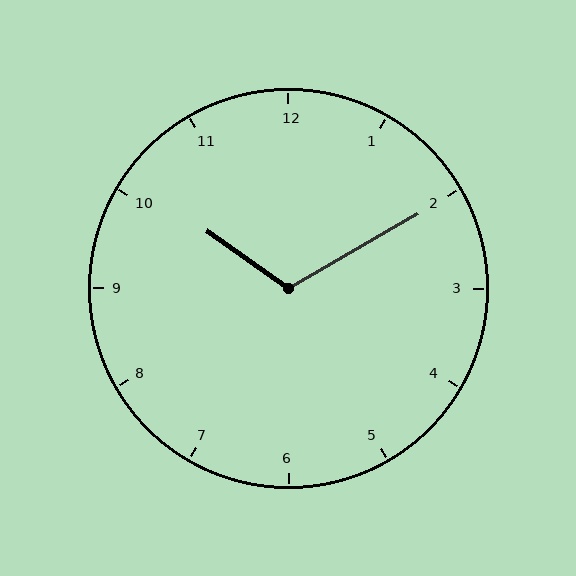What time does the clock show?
10:10.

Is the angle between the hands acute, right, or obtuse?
It is obtuse.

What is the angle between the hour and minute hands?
Approximately 115 degrees.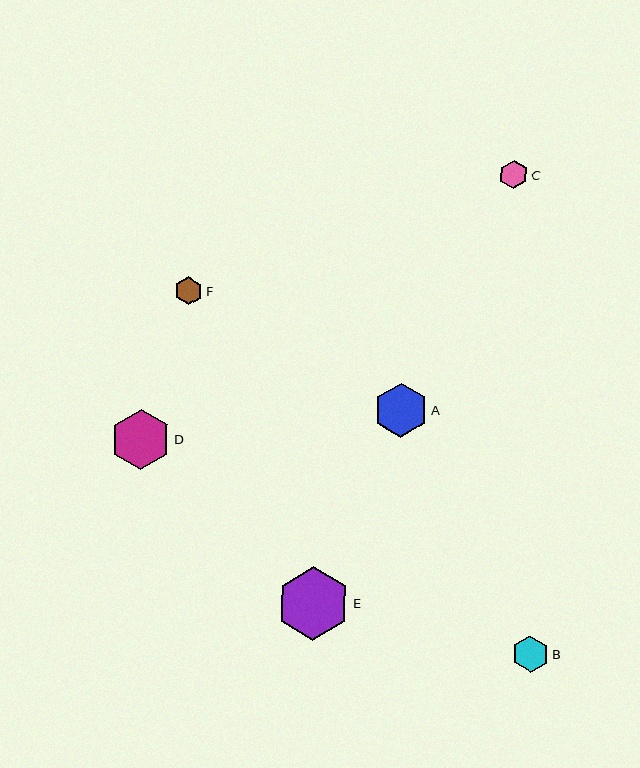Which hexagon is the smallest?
Hexagon F is the smallest with a size of approximately 28 pixels.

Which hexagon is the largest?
Hexagon E is the largest with a size of approximately 74 pixels.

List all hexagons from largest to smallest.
From largest to smallest: E, D, A, B, C, F.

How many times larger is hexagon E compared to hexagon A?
Hexagon E is approximately 1.4 times the size of hexagon A.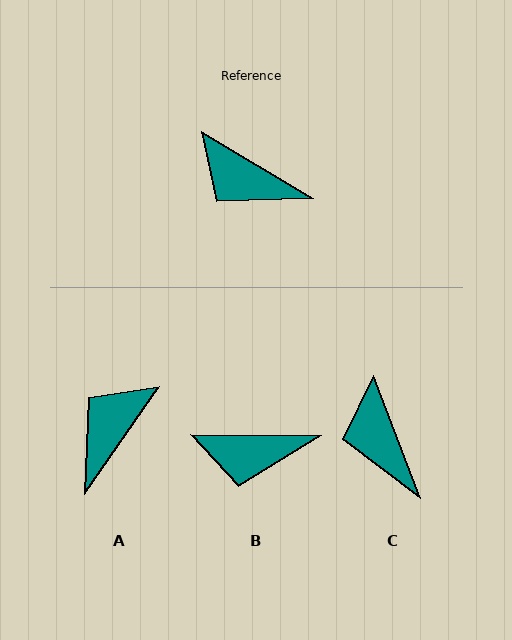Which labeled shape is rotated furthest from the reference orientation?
A, about 94 degrees away.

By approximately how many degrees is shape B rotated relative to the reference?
Approximately 31 degrees counter-clockwise.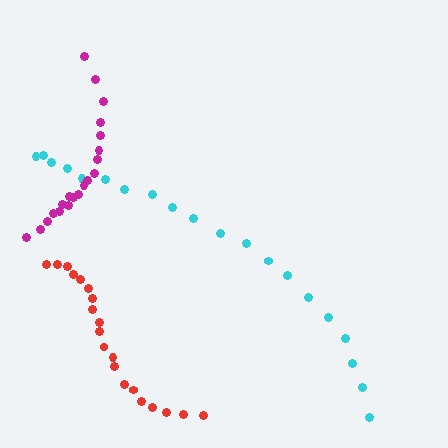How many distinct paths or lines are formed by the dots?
There are 3 distinct paths.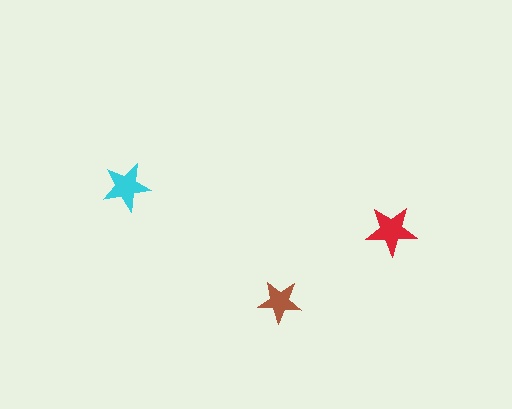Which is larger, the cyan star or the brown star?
The cyan one.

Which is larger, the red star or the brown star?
The red one.